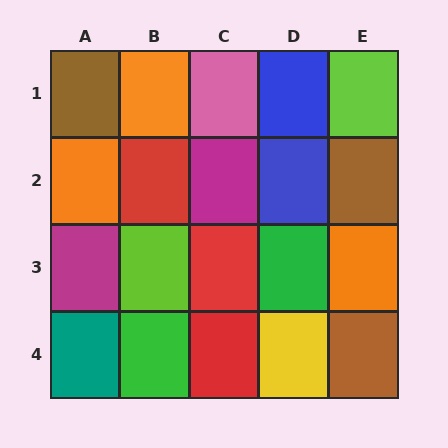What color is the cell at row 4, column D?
Yellow.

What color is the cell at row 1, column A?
Brown.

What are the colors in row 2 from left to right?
Orange, red, magenta, blue, brown.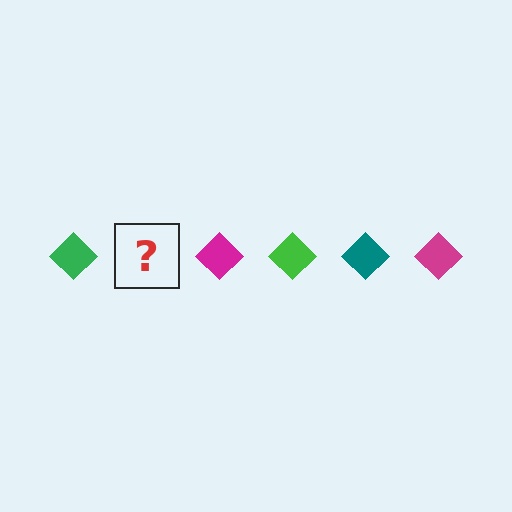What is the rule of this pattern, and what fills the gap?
The rule is that the pattern cycles through green, teal, magenta diamonds. The gap should be filled with a teal diamond.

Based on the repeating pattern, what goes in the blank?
The blank should be a teal diamond.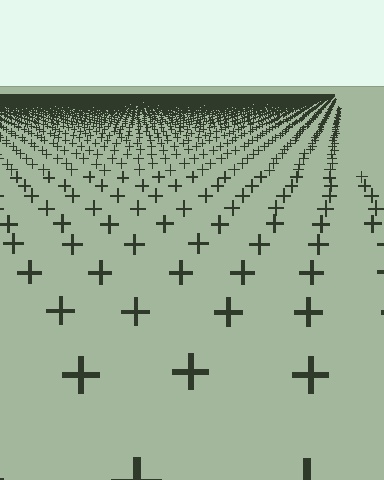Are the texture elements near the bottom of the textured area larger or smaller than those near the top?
Larger. Near the bottom, elements are closer to the viewer and appear at a bigger on-screen size.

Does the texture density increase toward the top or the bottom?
Density increases toward the top.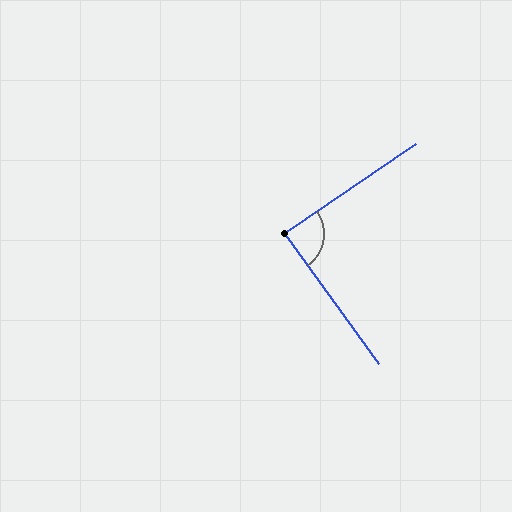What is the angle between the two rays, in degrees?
Approximately 89 degrees.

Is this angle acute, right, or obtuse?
It is approximately a right angle.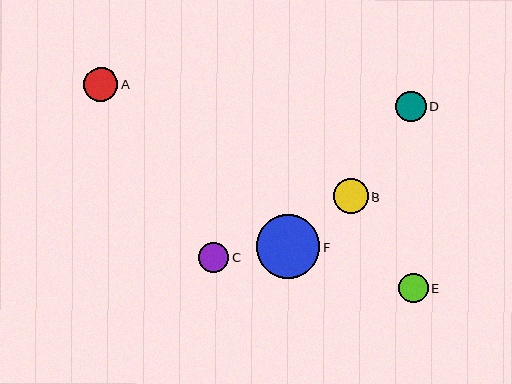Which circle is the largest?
Circle F is the largest with a size of approximately 63 pixels.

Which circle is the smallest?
Circle E is the smallest with a size of approximately 29 pixels.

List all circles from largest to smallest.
From largest to smallest: F, B, A, D, C, E.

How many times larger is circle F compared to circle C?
Circle F is approximately 2.1 times the size of circle C.